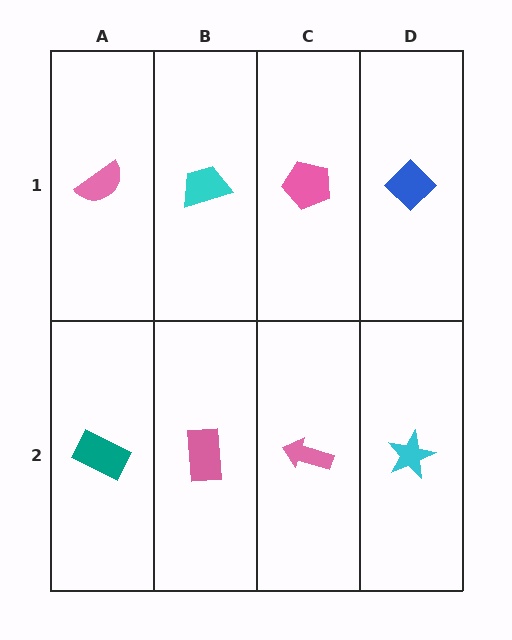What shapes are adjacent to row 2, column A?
A pink semicircle (row 1, column A), a pink rectangle (row 2, column B).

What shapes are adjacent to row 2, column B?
A cyan trapezoid (row 1, column B), a teal rectangle (row 2, column A), a pink arrow (row 2, column C).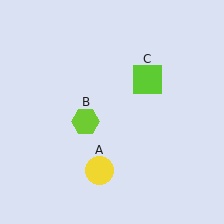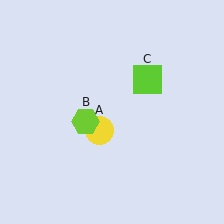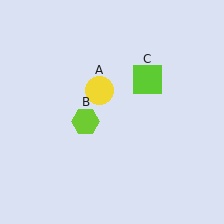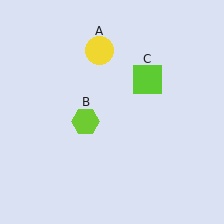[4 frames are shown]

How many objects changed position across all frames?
1 object changed position: yellow circle (object A).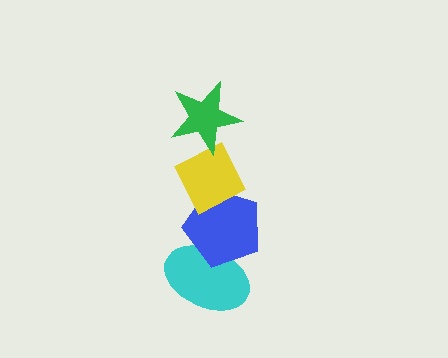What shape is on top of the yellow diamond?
The green star is on top of the yellow diamond.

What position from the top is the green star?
The green star is 1st from the top.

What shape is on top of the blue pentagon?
The yellow diamond is on top of the blue pentagon.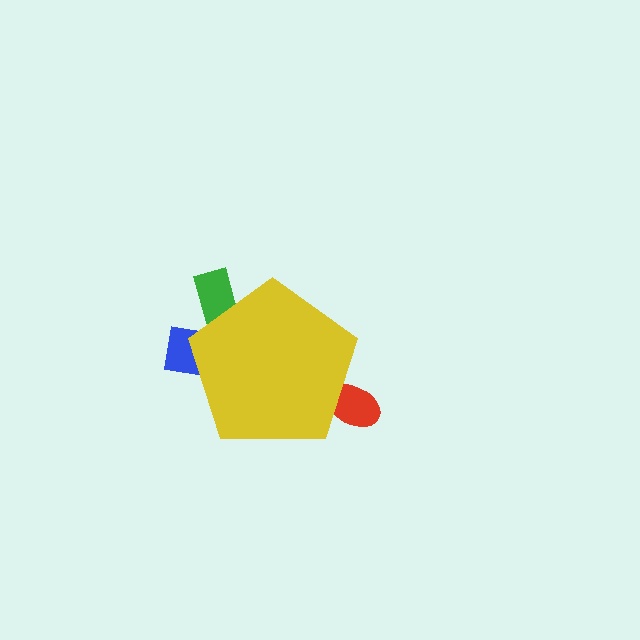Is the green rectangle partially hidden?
Yes, the green rectangle is partially hidden behind the yellow pentagon.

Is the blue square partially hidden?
Yes, the blue square is partially hidden behind the yellow pentagon.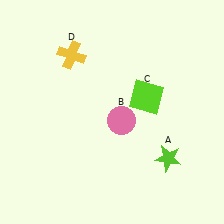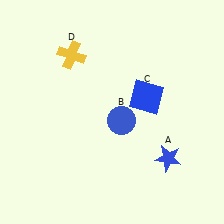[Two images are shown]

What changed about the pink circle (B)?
In Image 1, B is pink. In Image 2, it changed to blue.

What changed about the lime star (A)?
In Image 1, A is lime. In Image 2, it changed to blue.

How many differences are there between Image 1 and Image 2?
There are 3 differences between the two images.